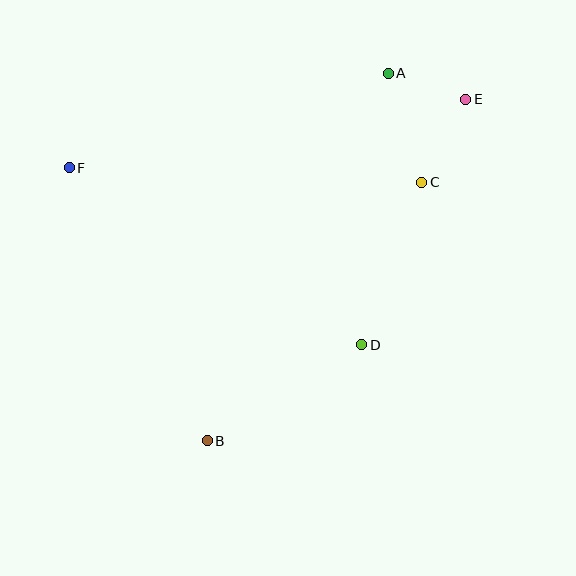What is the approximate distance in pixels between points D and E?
The distance between D and E is approximately 267 pixels.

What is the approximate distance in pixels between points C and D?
The distance between C and D is approximately 173 pixels.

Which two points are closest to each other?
Points A and E are closest to each other.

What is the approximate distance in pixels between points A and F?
The distance between A and F is approximately 333 pixels.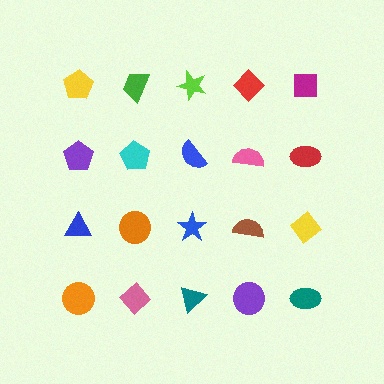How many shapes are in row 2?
5 shapes.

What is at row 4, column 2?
A pink diamond.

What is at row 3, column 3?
A blue star.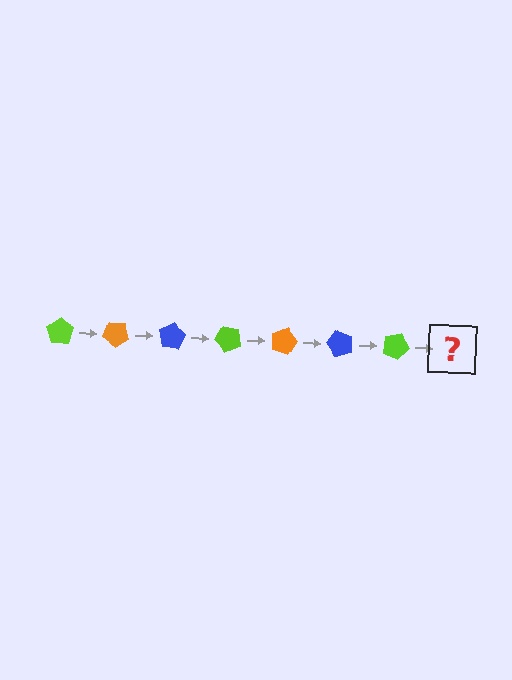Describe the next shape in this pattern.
It should be an orange pentagon, rotated 280 degrees from the start.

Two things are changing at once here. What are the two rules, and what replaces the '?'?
The two rules are that it rotates 40 degrees each step and the color cycles through lime, orange, and blue. The '?' should be an orange pentagon, rotated 280 degrees from the start.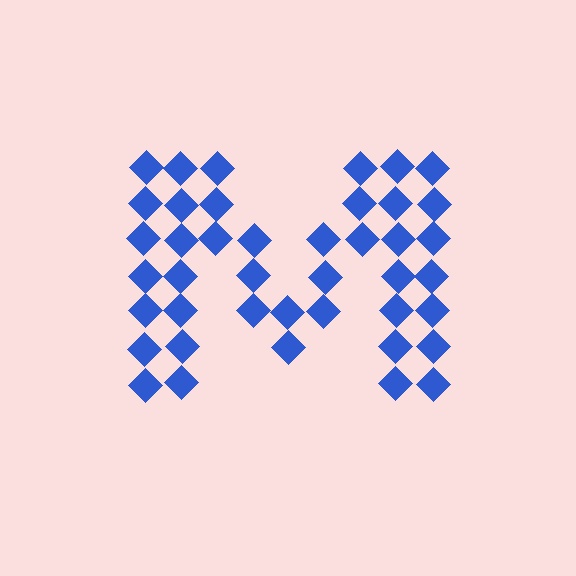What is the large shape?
The large shape is the letter M.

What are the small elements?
The small elements are diamonds.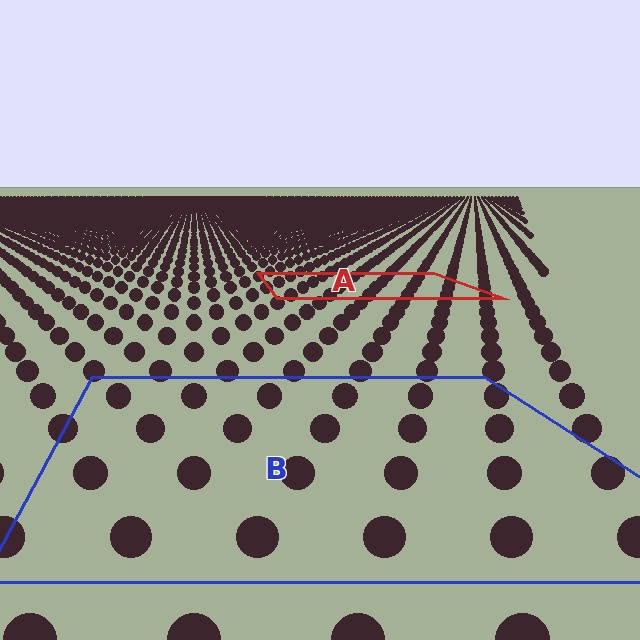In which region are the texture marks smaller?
The texture marks are smaller in region A, because it is farther away.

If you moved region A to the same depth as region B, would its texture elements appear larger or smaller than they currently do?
They would appear larger. At a closer depth, the same texture elements are projected at a bigger on-screen size.